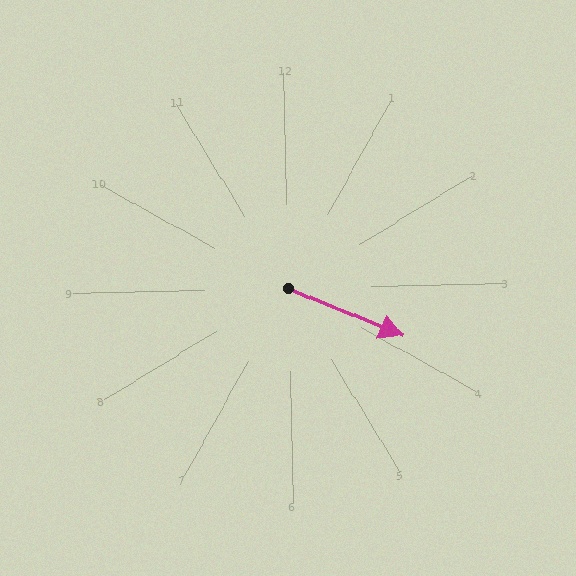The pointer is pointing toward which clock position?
Roughly 4 o'clock.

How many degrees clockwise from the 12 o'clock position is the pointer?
Approximately 114 degrees.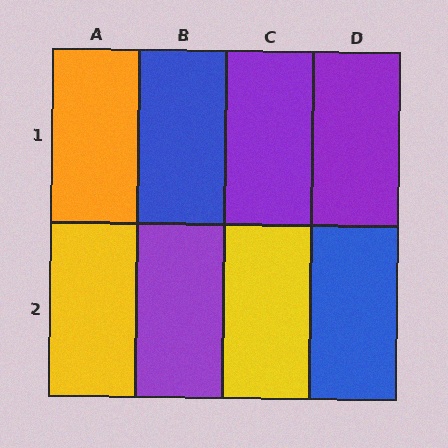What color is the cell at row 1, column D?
Purple.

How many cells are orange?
1 cell is orange.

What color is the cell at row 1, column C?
Purple.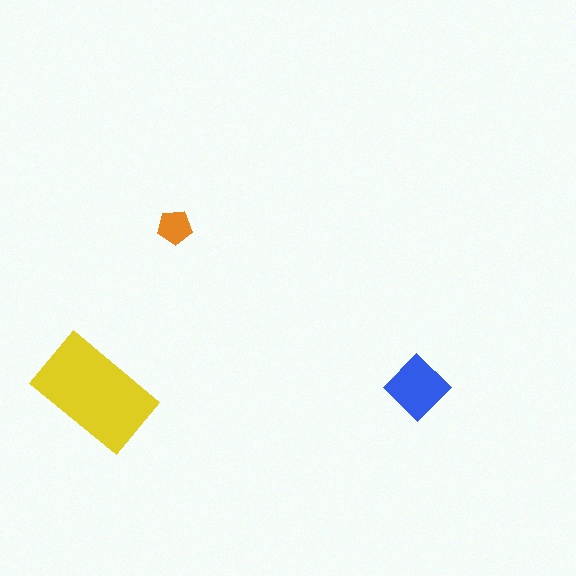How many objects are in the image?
There are 3 objects in the image.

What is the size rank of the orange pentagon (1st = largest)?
3rd.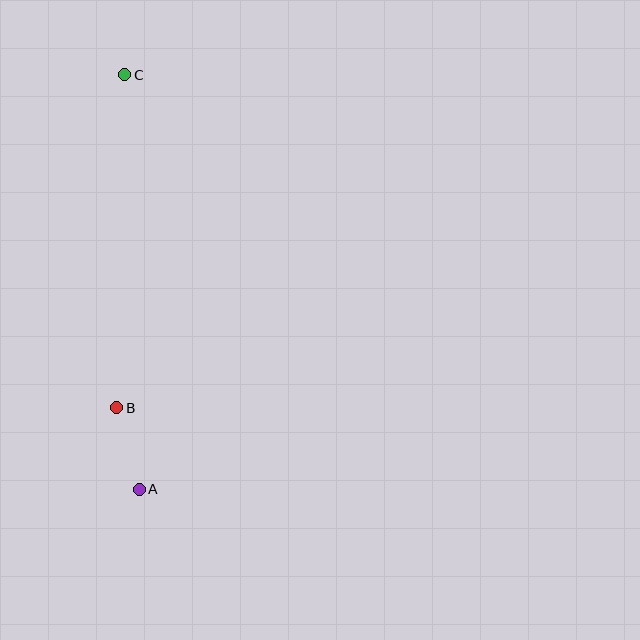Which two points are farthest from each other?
Points A and C are farthest from each other.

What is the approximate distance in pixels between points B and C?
The distance between B and C is approximately 333 pixels.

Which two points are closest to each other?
Points A and B are closest to each other.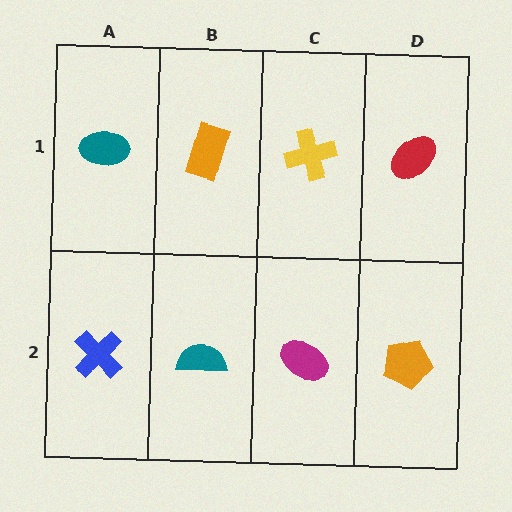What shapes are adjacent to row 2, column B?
An orange rectangle (row 1, column B), a blue cross (row 2, column A), a magenta ellipse (row 2, column C).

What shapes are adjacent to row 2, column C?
A yellow cross (row 1, column C), a teal semicircle (row 2, column B), an orange pentagon (row 2, column D).